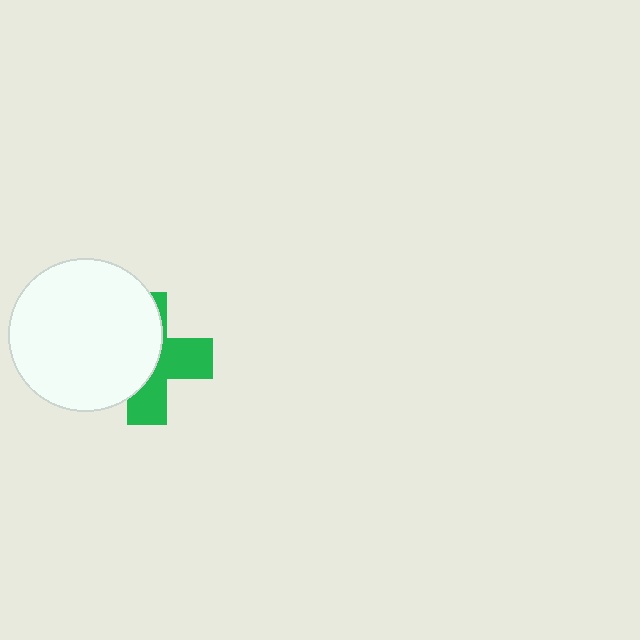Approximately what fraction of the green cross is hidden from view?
Roughly 53% of the green cross is hidden behind the white circle.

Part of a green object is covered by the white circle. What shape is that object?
It is a cross.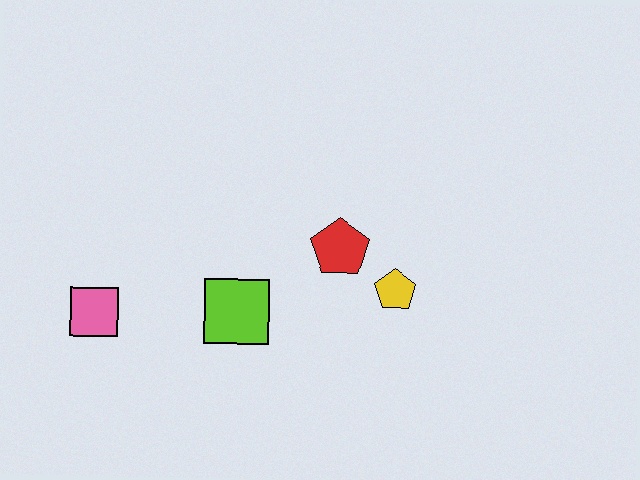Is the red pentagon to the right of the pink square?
Yes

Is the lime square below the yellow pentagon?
Yes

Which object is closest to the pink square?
The lime square is closest to the pink square.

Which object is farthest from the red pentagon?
The pink square is farthest from the red pentagon.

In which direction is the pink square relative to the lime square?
The pink square is to the left of the lime square.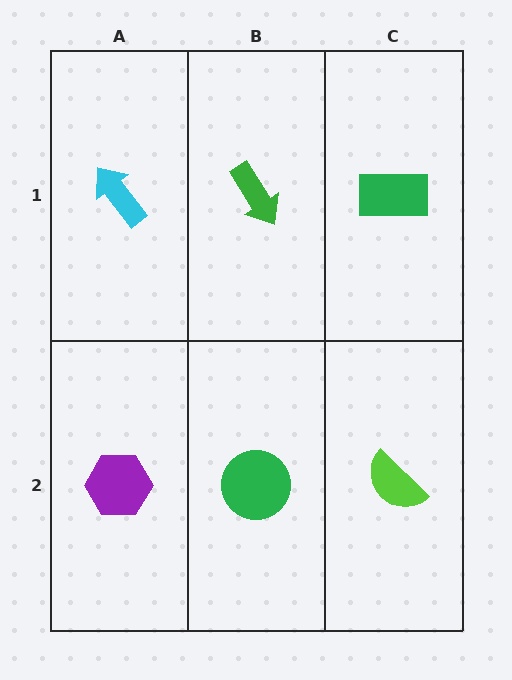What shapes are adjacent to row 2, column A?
A cyan arrow (row 1, column A), a green circle (row 2, column B).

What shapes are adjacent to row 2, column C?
A green rectangle (row 1, column C), a green circle (row 2, column B).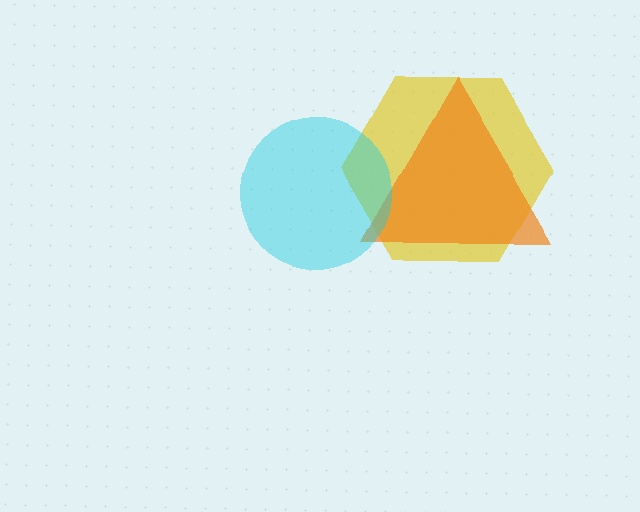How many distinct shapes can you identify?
There are 3 distinct shapes: a yellow hexagon, an orange triangle, a cyan circle.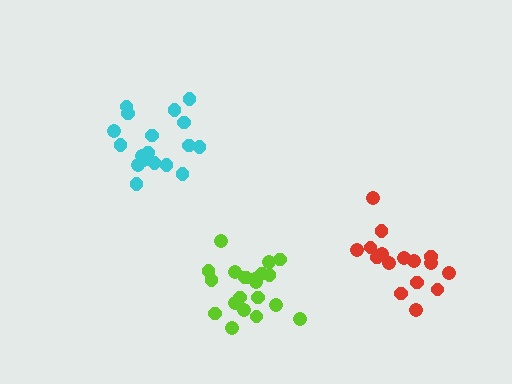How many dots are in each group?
Group 1: 16 dots, Group 2: 18 dots, Group 3: 21 dots (55 total).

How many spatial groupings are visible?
There are 3 spatial groupings.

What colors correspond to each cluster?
The clusters are colored: red, cyan, lime.